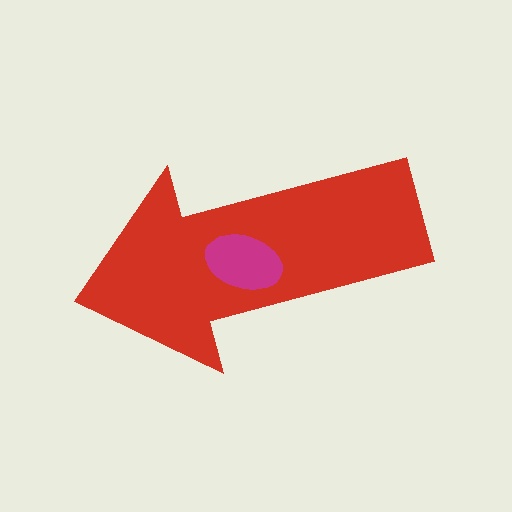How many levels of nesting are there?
2.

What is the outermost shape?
The red arrow.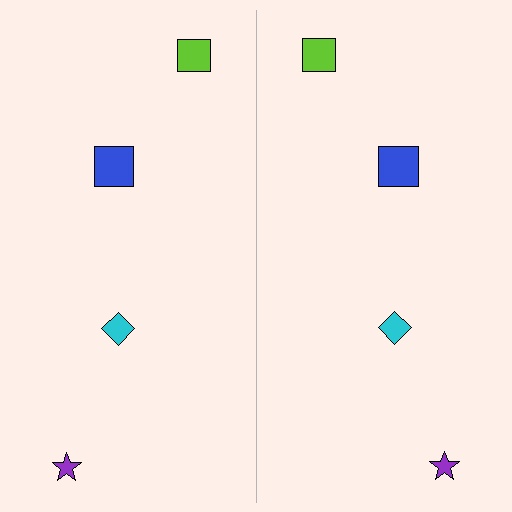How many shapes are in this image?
There are 8 shapes in this image.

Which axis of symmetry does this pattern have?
The pattern has a vertical axis of symmetry running through the center of the image.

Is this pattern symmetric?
Yes, this pattern has bilateral (reflection) symmetry.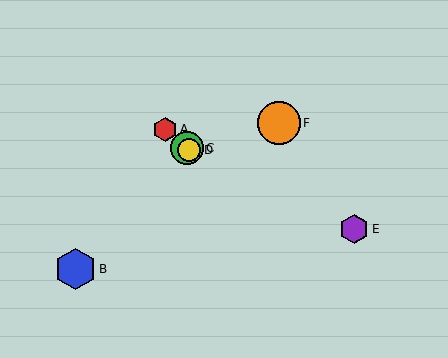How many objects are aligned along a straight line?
3 objects (A, C, D) are aligned along a straight line.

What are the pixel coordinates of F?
Object F is at (279, 123).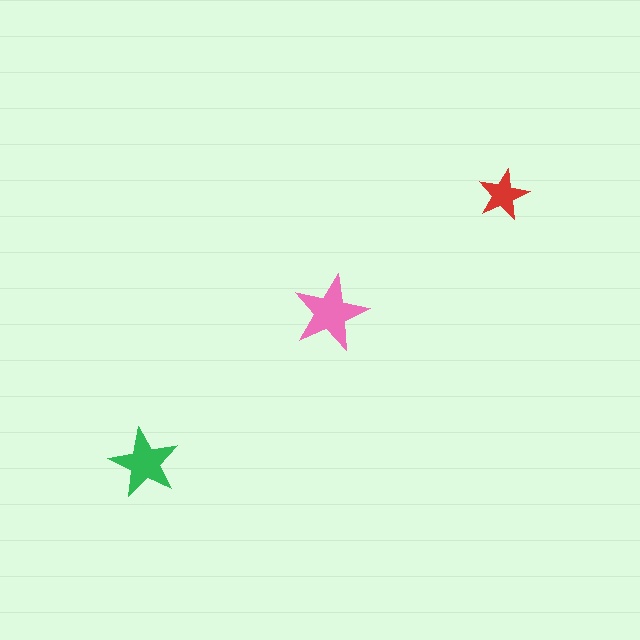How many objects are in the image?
There are 3 objects in the image.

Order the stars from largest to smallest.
the pink one, the green one, the red one.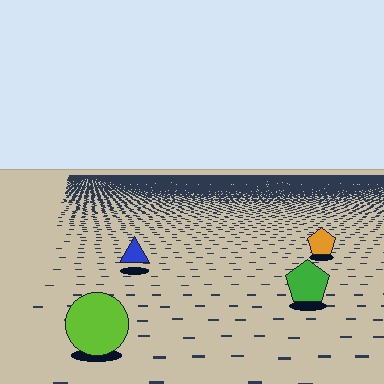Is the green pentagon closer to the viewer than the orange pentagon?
Yes. The green pentagon is closer — you can tell from the texture gradient: the ground texture is coarser near it.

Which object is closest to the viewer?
The lime circle is closest. The texture marks near it are larger and more spread out.